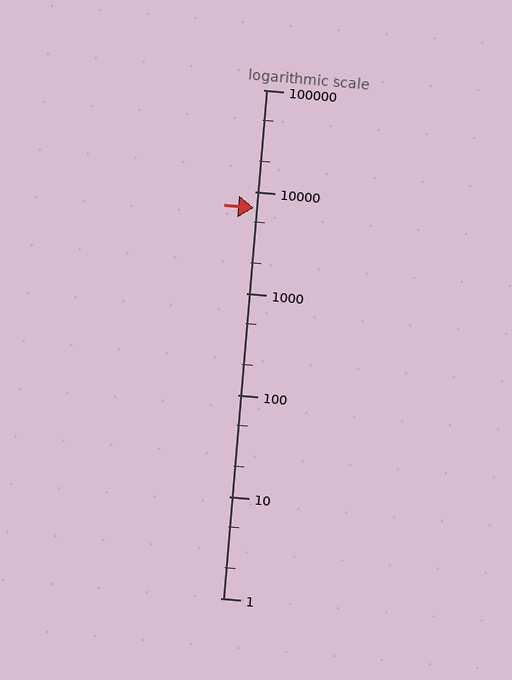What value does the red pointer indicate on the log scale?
The pointer indicates approximately 6900.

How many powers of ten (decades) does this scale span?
The scale spans 5 decades, from 1 to 100000.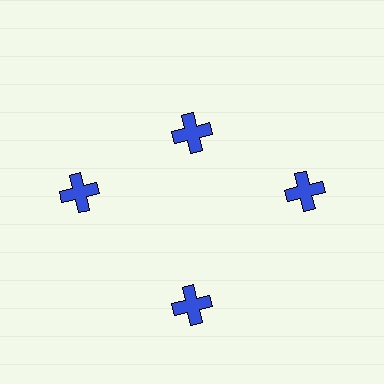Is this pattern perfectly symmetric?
No. The 4 blue crosses are arranged in a ring, but one element near the 12 o'clock position is pulled inward toward the center, breaking the 4-fold rotational symmetry.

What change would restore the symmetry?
The symmetry would be restored by moving it outward, back onto the ring so that all 4 crosses sit at equal angles and equal distance from the center.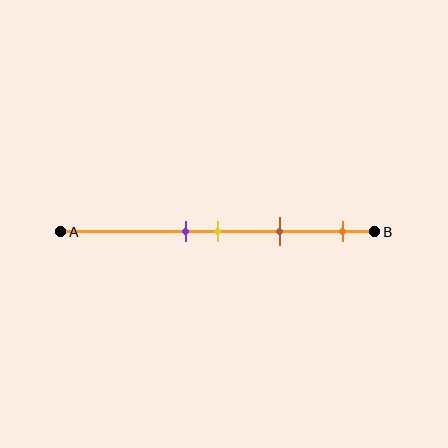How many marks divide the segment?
There are 4 marks dividing the segment.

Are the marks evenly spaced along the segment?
No, the marks are not evenly spaced.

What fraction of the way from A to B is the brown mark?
The brown mark is approximately 70% (0.7) of the way from A to B.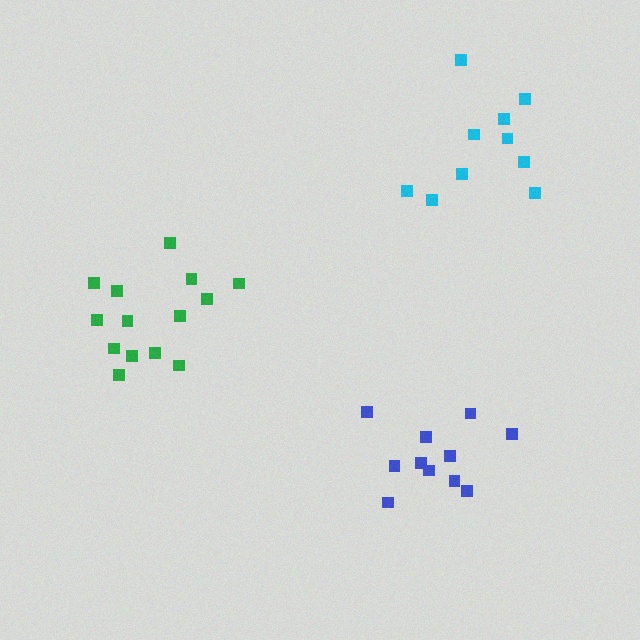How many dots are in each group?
Group 1: 10 dots, Group 2: 14 dots, Group 3: 11 dots (35 total).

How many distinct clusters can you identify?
There are 3 distinct clusters.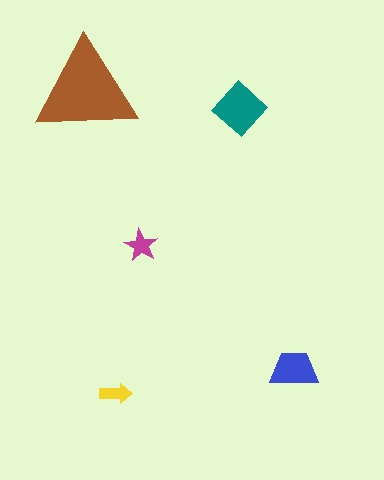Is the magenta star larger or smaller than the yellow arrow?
Larger.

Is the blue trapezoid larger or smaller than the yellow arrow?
Larger.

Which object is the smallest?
The yellow arrow.